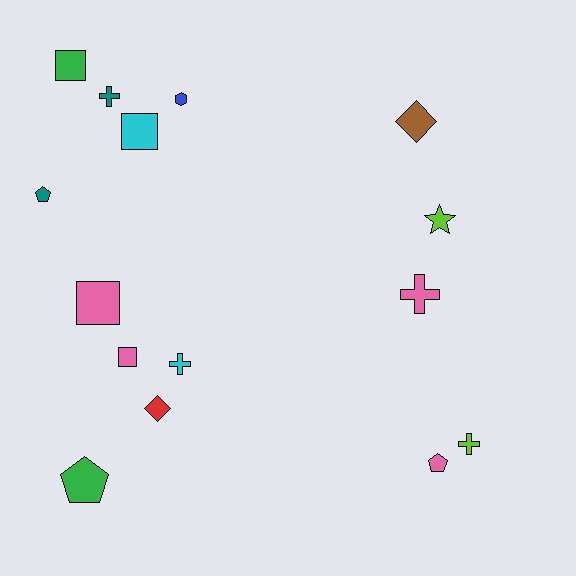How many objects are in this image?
There are 15 objects.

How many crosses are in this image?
There are 4 crosses.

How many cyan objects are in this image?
There are 2 cyan objects.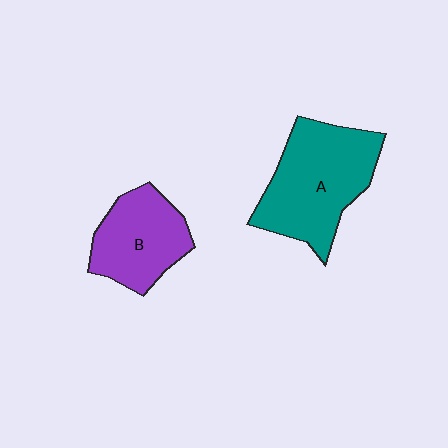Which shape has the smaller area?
Shape B (purple).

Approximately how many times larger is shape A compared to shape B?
Approximately 1.4 times.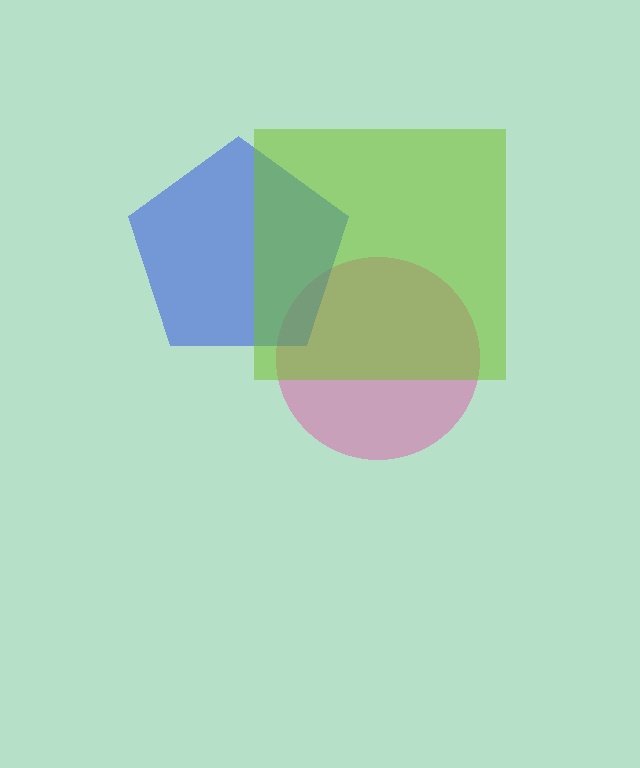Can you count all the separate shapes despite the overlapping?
Yes, there are 3 separate shapes.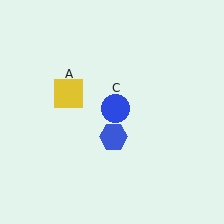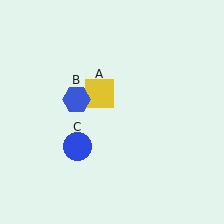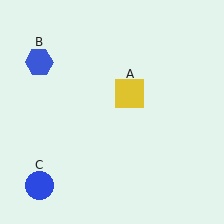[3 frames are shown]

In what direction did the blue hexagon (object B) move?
The blue hexagon (object B) moved up and to the left.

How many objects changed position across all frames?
3 objects changed position: yellow square (object A), blue hexagon (object B), blue circle (object C).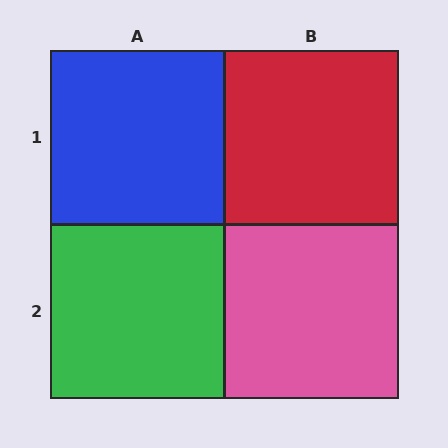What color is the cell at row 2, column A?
Green.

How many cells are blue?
1 cell is blue.